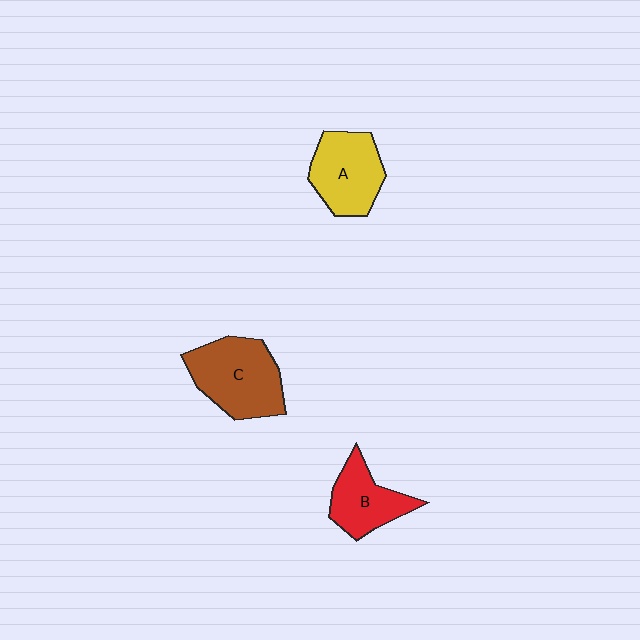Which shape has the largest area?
Shape C (brown).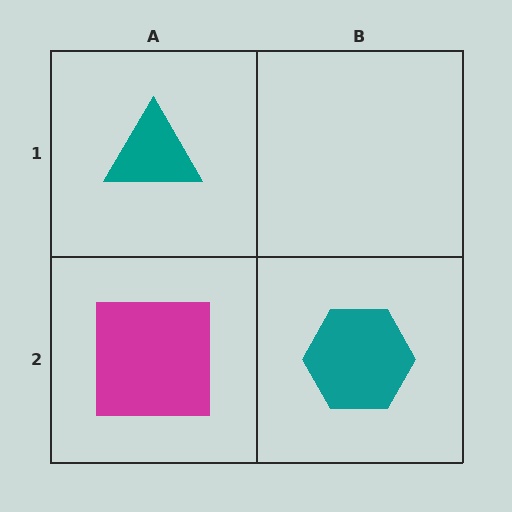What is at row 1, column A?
A teal triangle.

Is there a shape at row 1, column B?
No, that cell is empty.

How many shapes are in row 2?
2 shapes.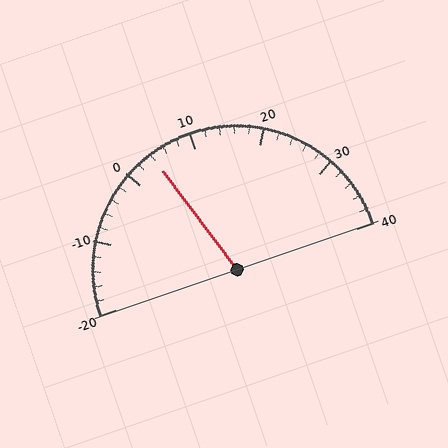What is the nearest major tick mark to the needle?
The nearest major tick mark is 0.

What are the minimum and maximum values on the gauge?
The gauge ranges from -20 to 40.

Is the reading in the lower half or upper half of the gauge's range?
The reading is in the lower half of the range (-20 to 40).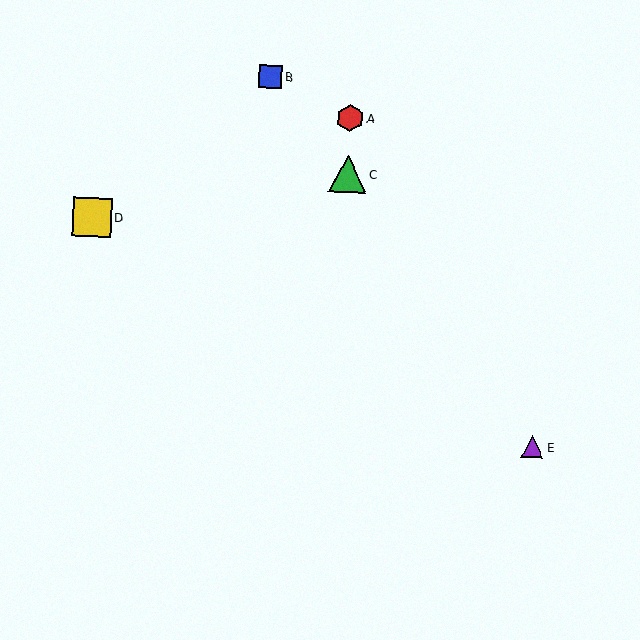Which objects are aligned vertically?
Objects A, C are aligned vertically.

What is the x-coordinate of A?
Object A is at x≈350.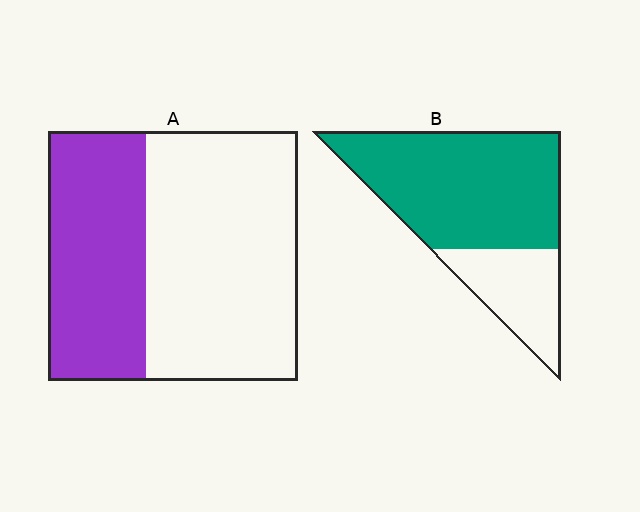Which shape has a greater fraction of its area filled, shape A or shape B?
Shape B.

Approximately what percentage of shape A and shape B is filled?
A is approximately 40% and B is approximately 70%.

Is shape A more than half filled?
No.